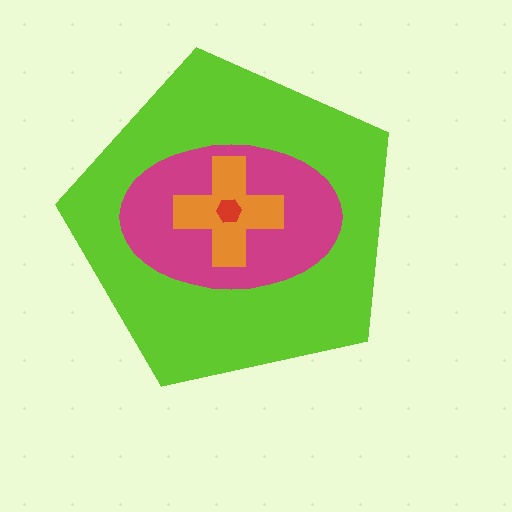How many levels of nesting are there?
4.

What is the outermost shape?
The lime pentagon.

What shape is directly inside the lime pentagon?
The magenta ellipse.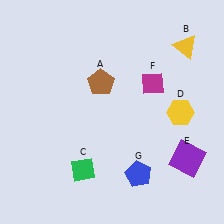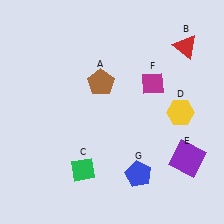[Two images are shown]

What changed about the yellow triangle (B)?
In Image 1, B is yellow. In Image 2, it changed to red.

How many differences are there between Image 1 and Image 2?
There is 1 difference between the two images.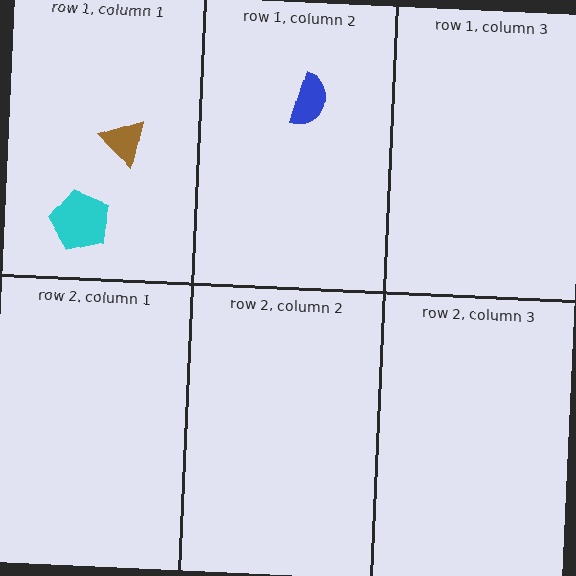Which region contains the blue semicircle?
The row 1, column 2 region.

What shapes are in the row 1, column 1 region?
The brown triangle, the cyan pentagon.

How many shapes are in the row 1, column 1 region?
2.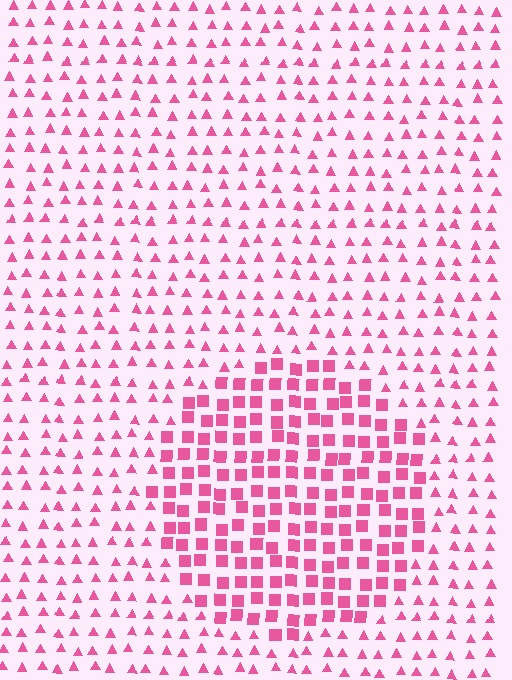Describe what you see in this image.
The image is filled with small pink elements arranged in a uniform grid. A circle-shaped region contains squares, while the surrounding area contains triangles. The boundary is defined purely by the change in element shape.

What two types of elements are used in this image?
The image uses squares inside the circle region and triangles outside it.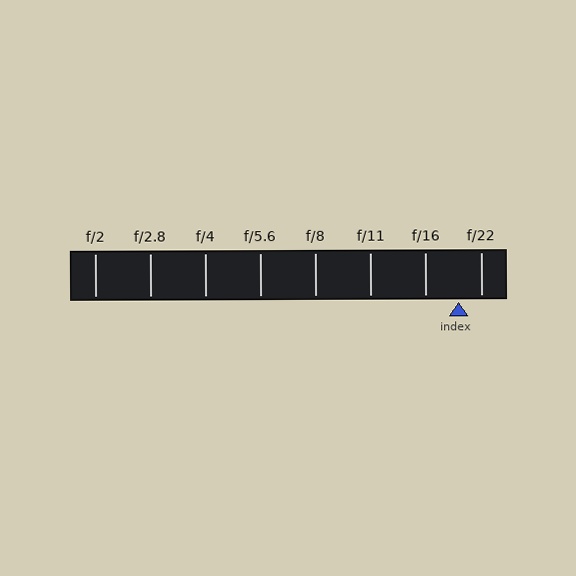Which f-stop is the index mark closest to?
The index mark is closest to f/22.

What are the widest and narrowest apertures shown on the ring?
The widest aperture shown is f/2 and the narrowest is f/22.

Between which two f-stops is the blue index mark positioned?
The index mark is between f/16 and f/22.